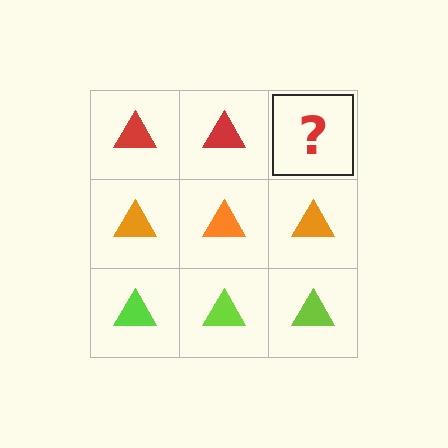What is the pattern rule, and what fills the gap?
The rule is that each row has a consistent color. The gap should be filled with a red triangle.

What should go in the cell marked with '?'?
The missing cell should contain a red triangle.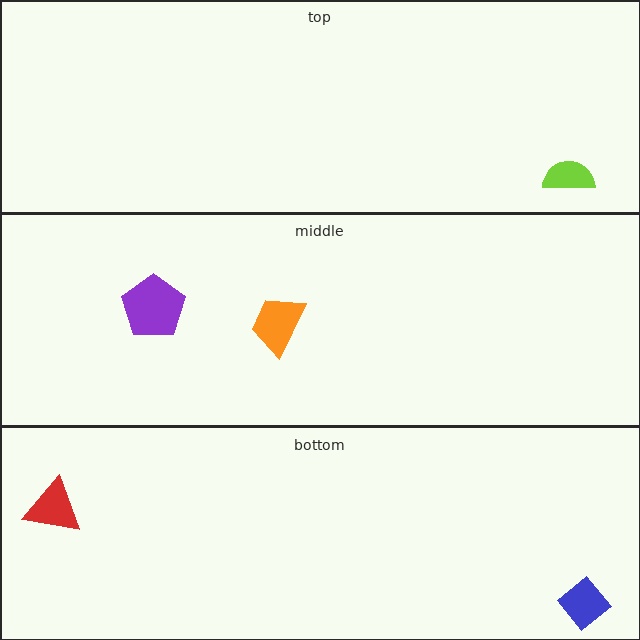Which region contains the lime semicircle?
The top region.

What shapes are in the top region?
The lime semicircle.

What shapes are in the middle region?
The purple pentagon, the orange trapezoid.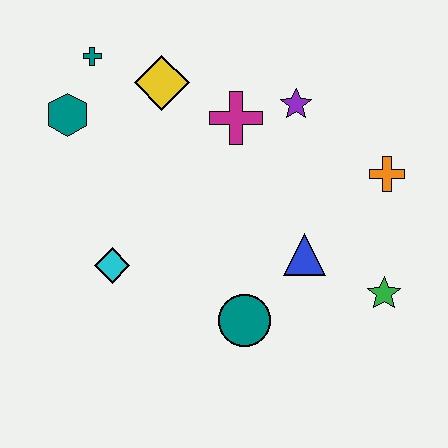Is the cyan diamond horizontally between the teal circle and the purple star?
No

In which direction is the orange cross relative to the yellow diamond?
The orange cross is to the right of the yellow diamond.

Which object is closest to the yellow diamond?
The teal cross is closest to the yellow diamond.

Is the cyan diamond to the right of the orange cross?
No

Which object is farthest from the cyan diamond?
The orange cross is farthest from the cyan diamond.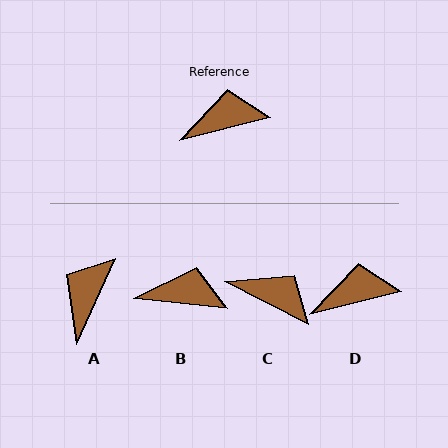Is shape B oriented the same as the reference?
No, it is off by about 20 degrees.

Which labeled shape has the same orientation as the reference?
D.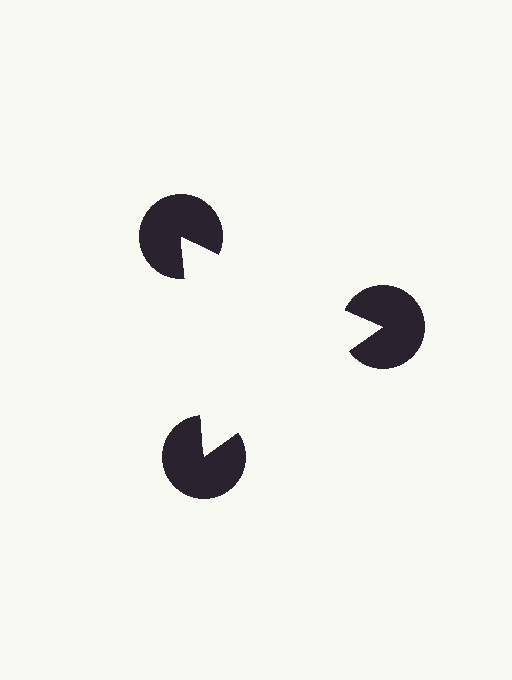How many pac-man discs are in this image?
There are 3 — one at each vertex of the illusory triangle.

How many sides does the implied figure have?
3 sides.